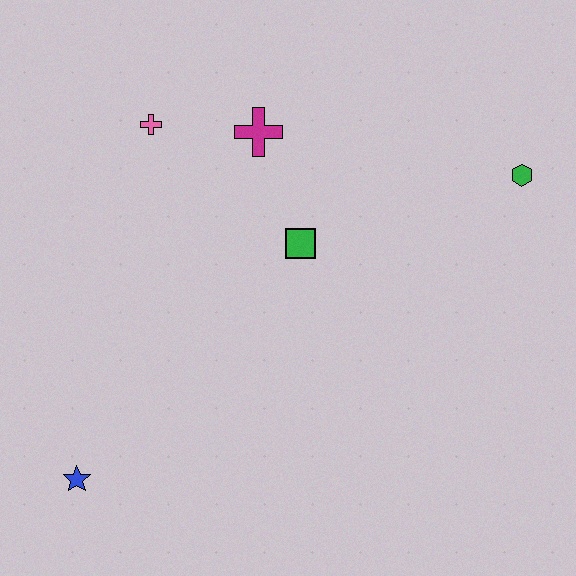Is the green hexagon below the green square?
No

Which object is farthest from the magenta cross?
The blue star is farthest from the magenta cross.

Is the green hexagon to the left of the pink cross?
No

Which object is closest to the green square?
The magenta cross is closest to the green square.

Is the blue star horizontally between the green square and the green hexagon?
No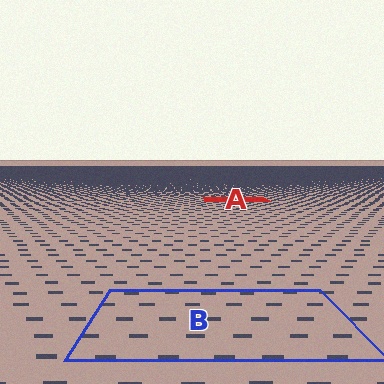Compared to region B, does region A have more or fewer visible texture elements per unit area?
Region A has more texture elements per unit area — they are packed more densely because it is farther away.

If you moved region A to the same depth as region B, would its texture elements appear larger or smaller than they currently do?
They would appear larger. At a closer depth, the same texture elements are projected at a bigger on-screen size.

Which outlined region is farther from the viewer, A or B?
Region A is farther from the viewer — the texture elements inside it appear smaller and more densely packed.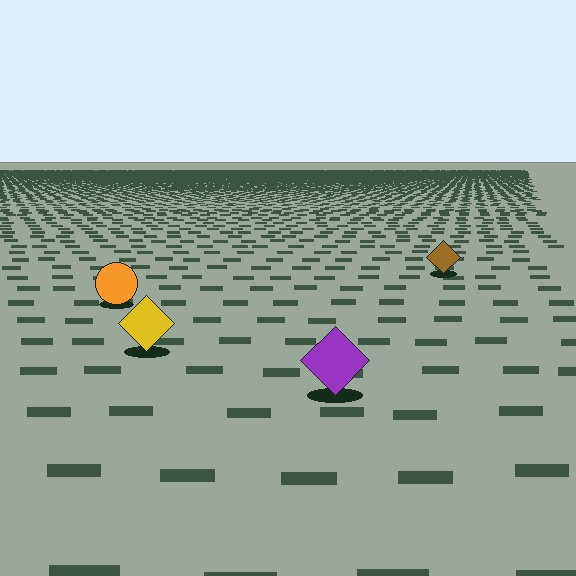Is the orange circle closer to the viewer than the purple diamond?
No. The purple diamond is closer — you can tell from the texture gradient: the ground texture is coarser near it.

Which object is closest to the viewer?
The purple diamond is closest. The texture marks near it are larger and more spread out.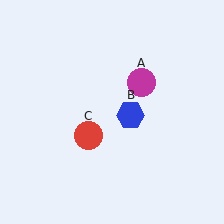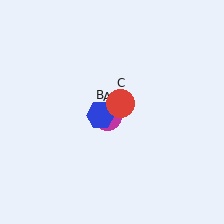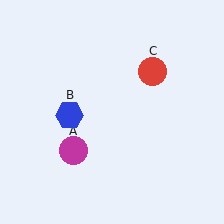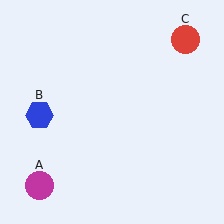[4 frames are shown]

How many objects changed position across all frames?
3 objects changed position: magenta circle (object A), blue hexagon (object B), red circle (object C).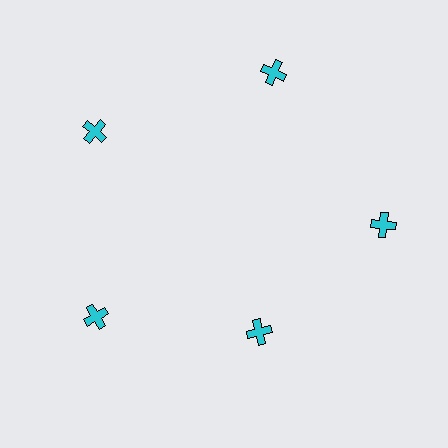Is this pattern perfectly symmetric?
No. The 5 cyan crosses are arranged in a ring, but one element near the 5 o'clock position is pulled inward toward the center, breaking the 5-fold rotational symmetry.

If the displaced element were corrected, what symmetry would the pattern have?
It would have 5-fold rotational symmetry — the pattern would map onto itself every 72 degrees.